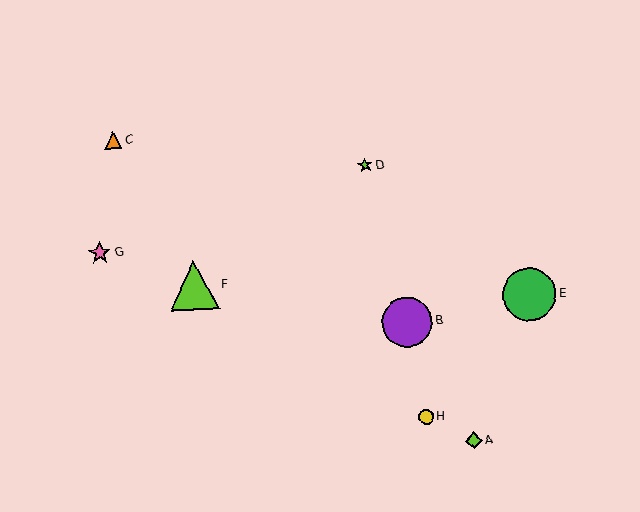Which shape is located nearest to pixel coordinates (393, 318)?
The purple circle (labeled B) at (407, 322) is nearest to that location.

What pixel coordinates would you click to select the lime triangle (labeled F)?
Click at (194, 285) to select the lime triangle F.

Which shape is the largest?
The green circle (labeled E) is the largest.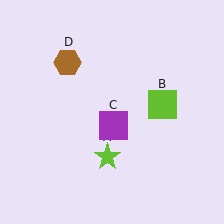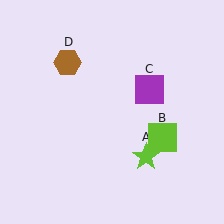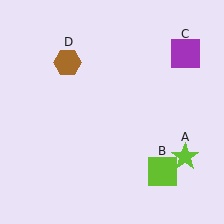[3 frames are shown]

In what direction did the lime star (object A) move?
The lime star (object A) moved right.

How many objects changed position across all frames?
3 objects changed position: lime star (object A), lime square (object B), purple square (object C).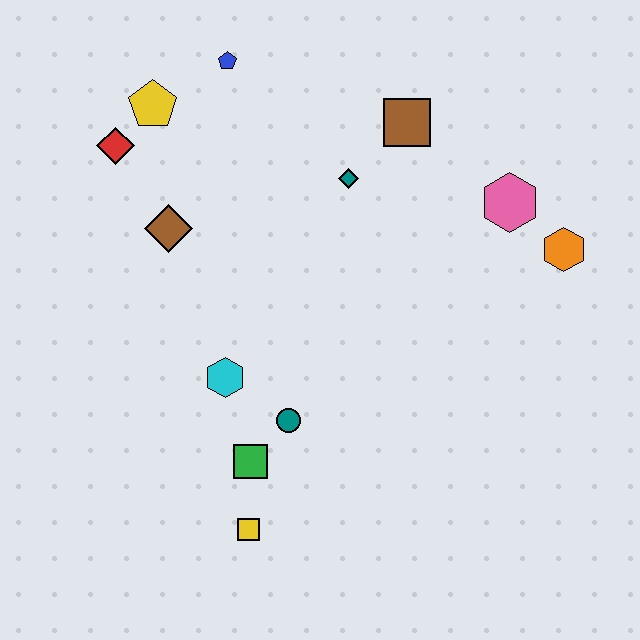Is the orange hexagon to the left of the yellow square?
No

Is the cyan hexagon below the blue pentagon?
Yes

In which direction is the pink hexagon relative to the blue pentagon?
The pink hexagon is to the right of the blue pentagon.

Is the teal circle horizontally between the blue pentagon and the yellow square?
No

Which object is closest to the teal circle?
The green square is closest to the teal circle.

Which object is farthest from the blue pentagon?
The yellow square is farthest from the blue pentagon.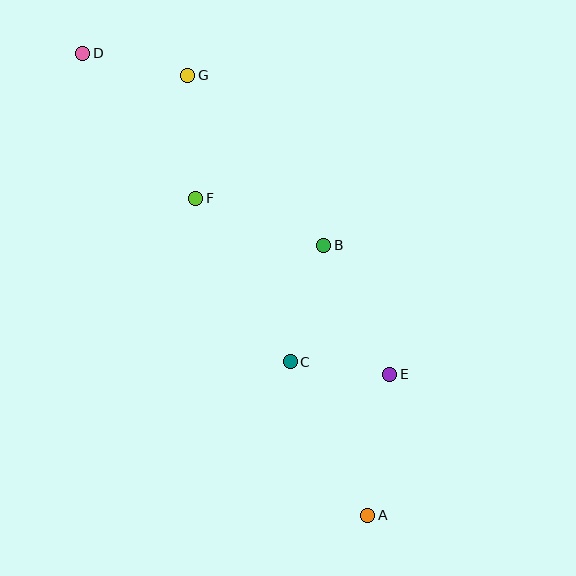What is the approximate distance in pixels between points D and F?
The distance between D and F is approximately 184 pixels.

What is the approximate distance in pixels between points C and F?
The distance between C and F is approximately 189 pixels.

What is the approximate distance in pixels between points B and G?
The distance between B and G is approximately 218 pixels.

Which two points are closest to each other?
Points C and E are closest to each other.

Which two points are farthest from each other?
Points A and D are farthest from each other.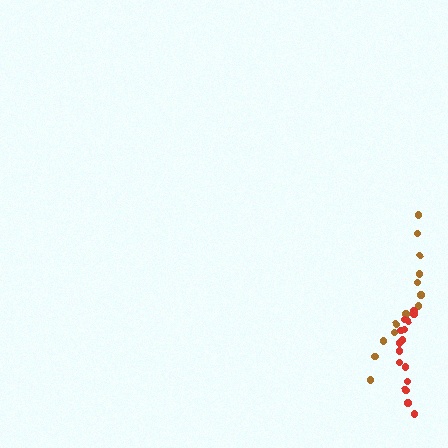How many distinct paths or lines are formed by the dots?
There are 2 distinct paths.